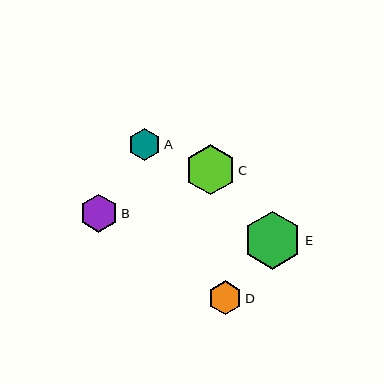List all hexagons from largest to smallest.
From largest to smallest: E, C, B, D, A.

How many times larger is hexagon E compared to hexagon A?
Hexagon E is approximately 1.8 times the size of hexagon A.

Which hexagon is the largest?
Hexagon E is the largest with a size of approximately 58 pixels.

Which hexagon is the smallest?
Hexagon A is the smallest with a size of approximately 32 pixels.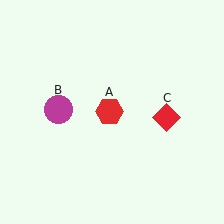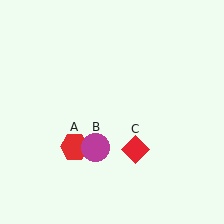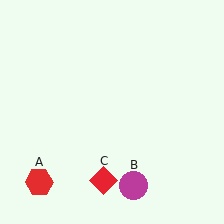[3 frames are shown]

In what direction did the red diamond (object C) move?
The red diamond (object C) moved down and to the left.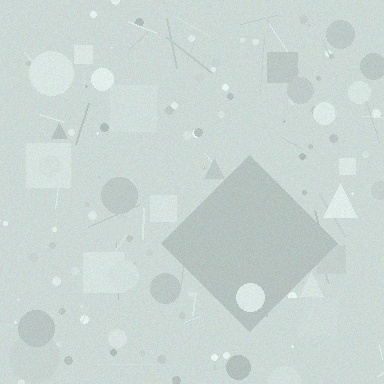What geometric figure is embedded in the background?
A diamond is embedded in the background.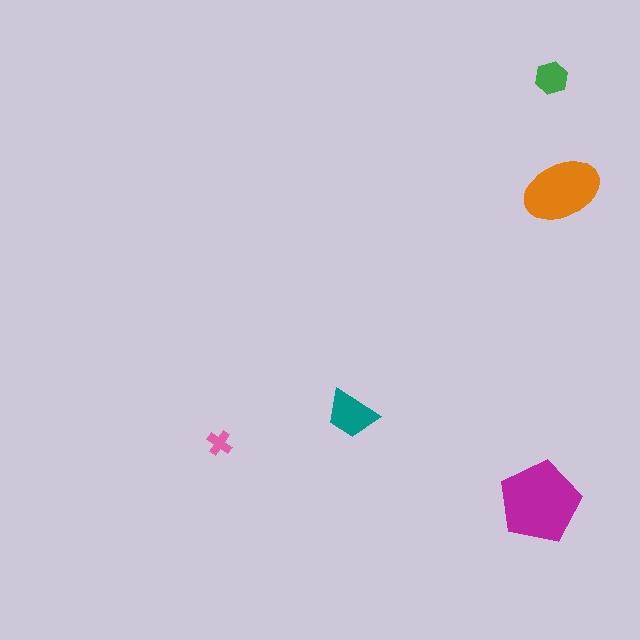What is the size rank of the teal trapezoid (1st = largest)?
3rd.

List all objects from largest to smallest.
The magenta pentagon, the orange ellipse, the teal trapezoid, the green hexagon, the pink cross.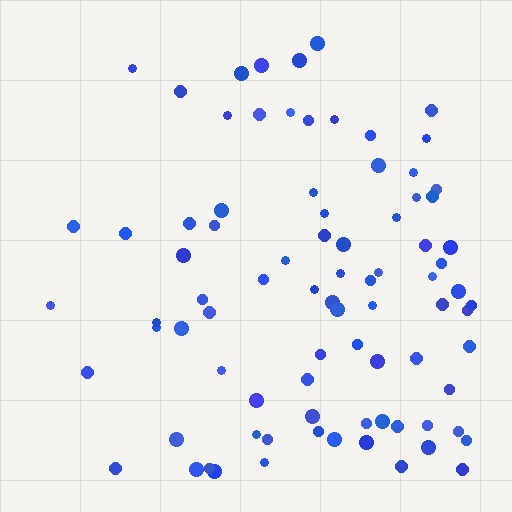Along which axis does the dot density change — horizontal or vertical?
Horizontal.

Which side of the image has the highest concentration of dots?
The right.